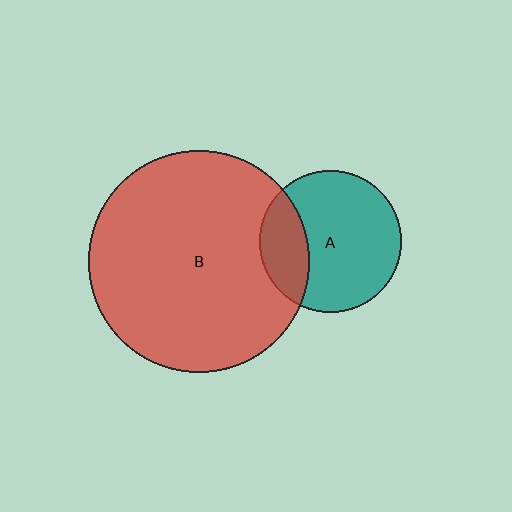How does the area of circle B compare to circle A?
Approximately 2.4 times.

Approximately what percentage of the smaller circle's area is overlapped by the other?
Approximately 25%.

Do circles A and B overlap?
Yes.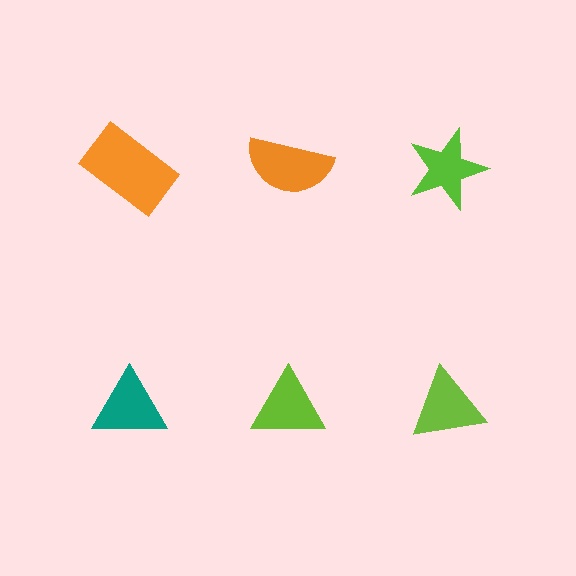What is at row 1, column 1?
An orange rectangle.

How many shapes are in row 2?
3 shapes.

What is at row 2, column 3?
A lime triangle.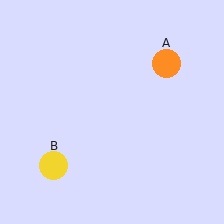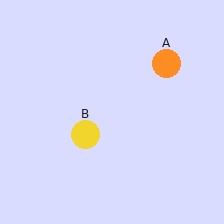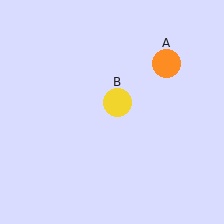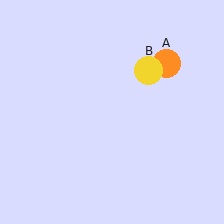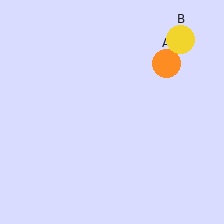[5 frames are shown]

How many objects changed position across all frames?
1 object changed position: yellow circle (object B).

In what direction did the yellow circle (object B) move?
The yellow circle (object B) moved up and to the right.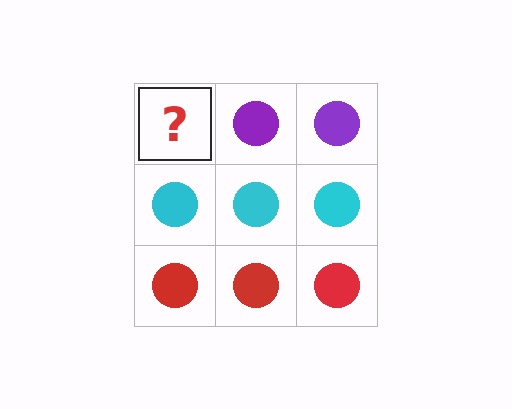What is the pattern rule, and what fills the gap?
The rule is that each row has a consistent color. The gap should be filled with a purple circle.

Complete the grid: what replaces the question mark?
The question mark should be replaced with a purple circle.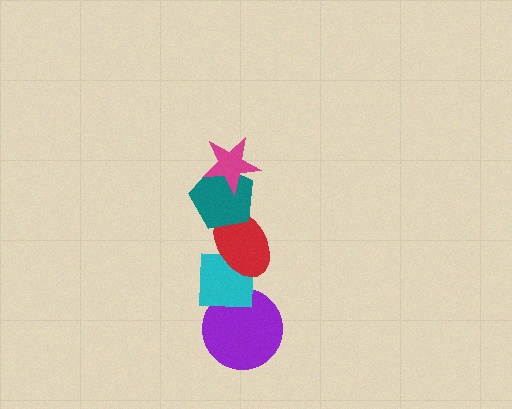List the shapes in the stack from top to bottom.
From top to bottom: the magenta star, the teal pentagon, the red ellipse, the cyan square, the purple circle.